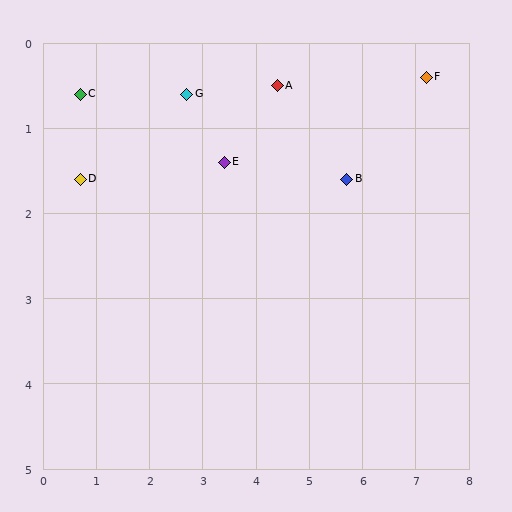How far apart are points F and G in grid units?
Points F and G are about 4.5 grid units apart.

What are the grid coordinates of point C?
Point C is at approximately (0.7, 0.6).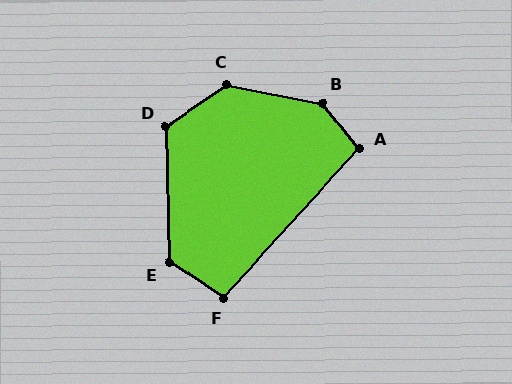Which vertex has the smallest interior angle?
F, at approximately 98 degrees.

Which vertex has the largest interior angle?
B, at approximately 139 degrees.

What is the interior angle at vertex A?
Approximately 100 degrees (obtuse).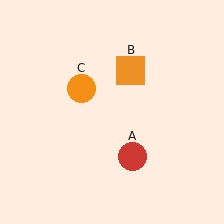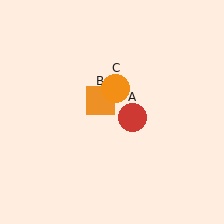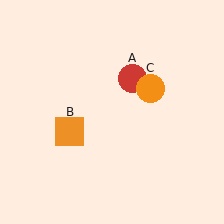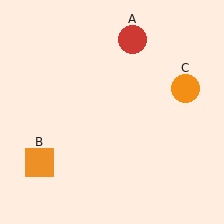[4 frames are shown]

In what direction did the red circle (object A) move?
The red circle (object A) moved up.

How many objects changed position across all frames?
3 objects changed position: red circle (object A), orange square (object B), orange circle (object C).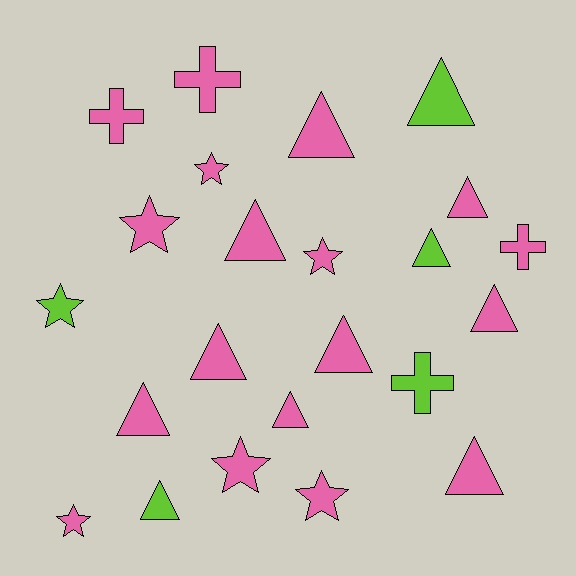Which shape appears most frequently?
Triangle, with 12 objects.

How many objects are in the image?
There are 23 objects.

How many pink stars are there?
There are 6 pink stars.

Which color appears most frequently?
Pink, with 18 objects.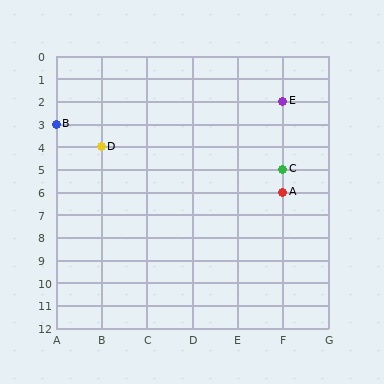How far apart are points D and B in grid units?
Points D and B are 1 column and 1 row apart (about 1.4 grid units diagonally).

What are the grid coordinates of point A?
Point A is at grid coordinates (F, 6).